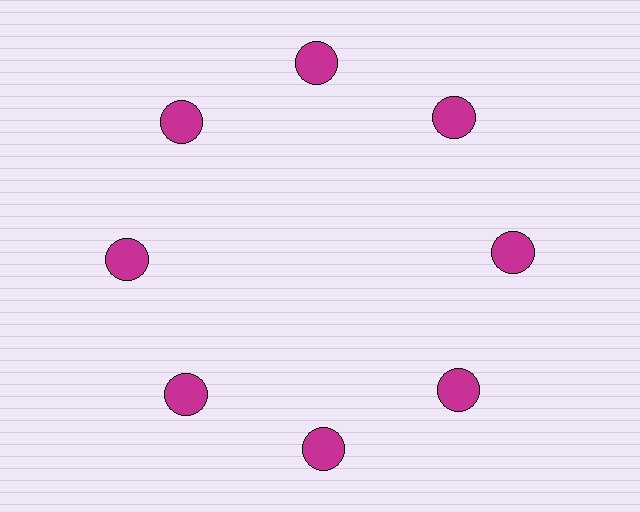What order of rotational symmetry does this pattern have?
This pattern has 8-fold rotational symmetry.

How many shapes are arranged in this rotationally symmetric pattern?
There are 8 shapes, arranged in 8 groups of 1.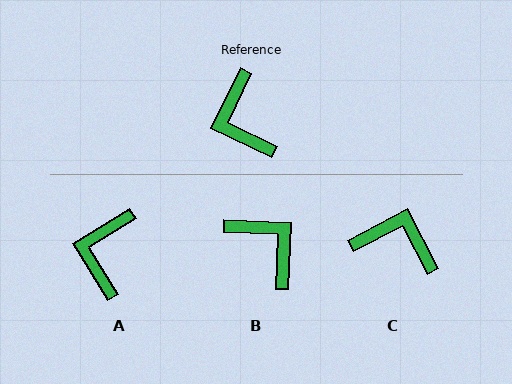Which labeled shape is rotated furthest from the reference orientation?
B, about 157 degrees away.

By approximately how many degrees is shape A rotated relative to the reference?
Approximately 32 degrees clockwise.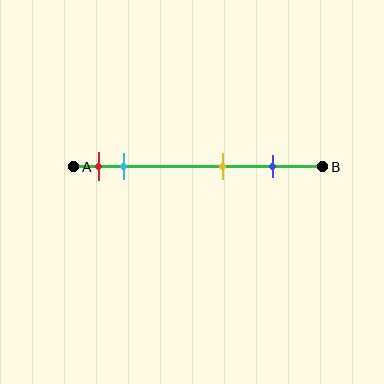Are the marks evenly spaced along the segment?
No, the marks are not evenly spaced.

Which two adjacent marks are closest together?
The red and cyan marks are the closest adjacent pair.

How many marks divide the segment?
There are 4 marks dividing the segment.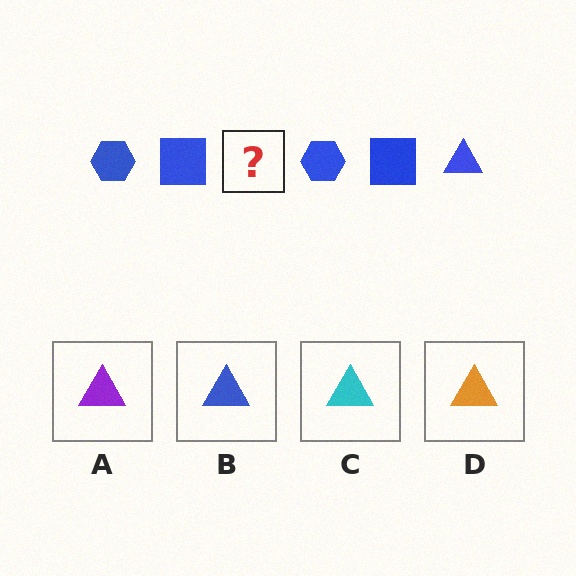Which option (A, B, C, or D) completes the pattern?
B.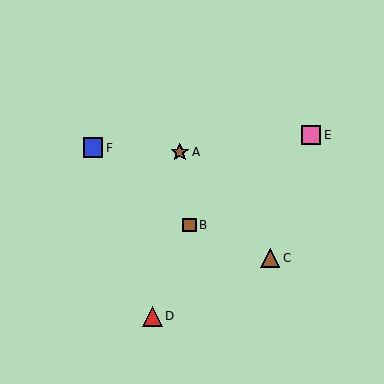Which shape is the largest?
The red triangle (labeled D) is the largest.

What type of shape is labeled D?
Shape D is a red triangle.